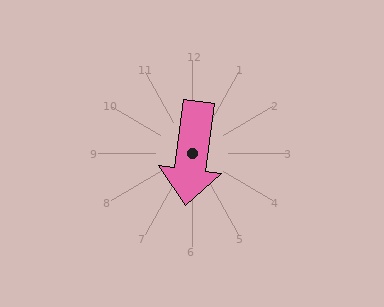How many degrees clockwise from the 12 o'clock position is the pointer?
Approximately 187 degrees.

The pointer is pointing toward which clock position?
Roughly 6 o'clock.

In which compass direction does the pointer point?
South.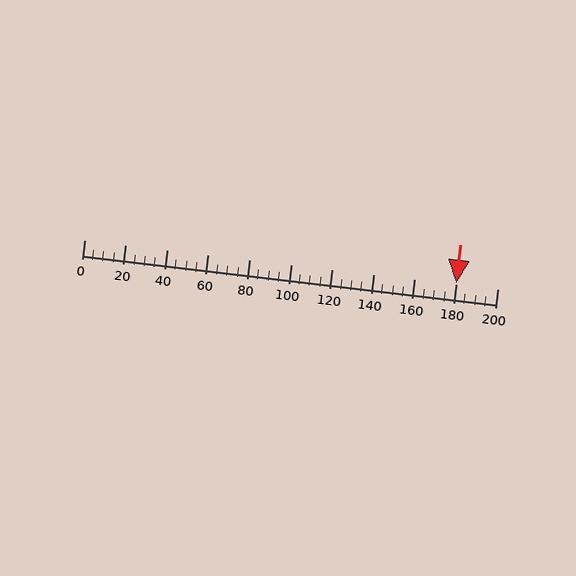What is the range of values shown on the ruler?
The ruler shows values from 0 to 200.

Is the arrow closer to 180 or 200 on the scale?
The arrow is closer to 180.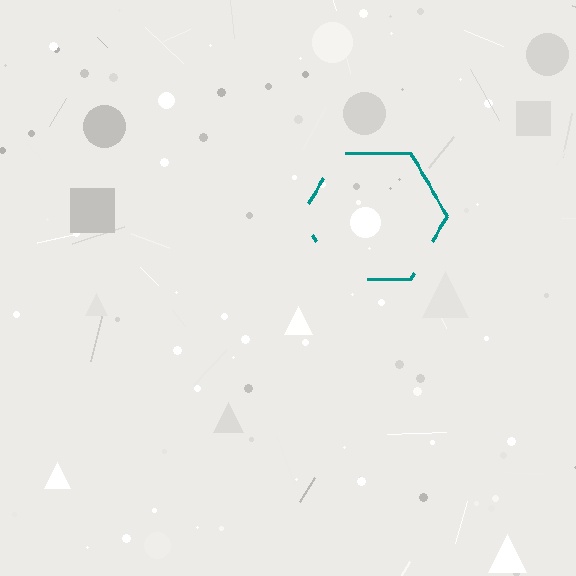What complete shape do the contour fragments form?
The contour fragments form a hexagon.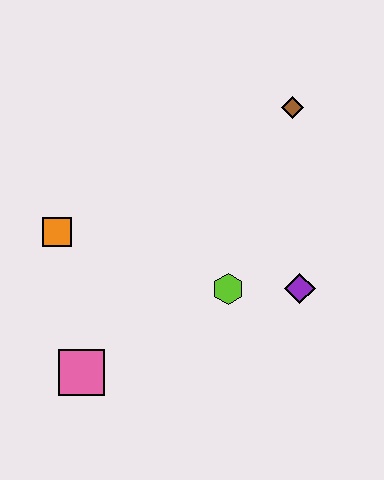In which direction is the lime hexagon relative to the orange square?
The lime hexagon is to the right of the orange square.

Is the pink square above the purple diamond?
No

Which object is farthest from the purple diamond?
The orange square is farthest from the purple diamond.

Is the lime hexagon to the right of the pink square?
Yes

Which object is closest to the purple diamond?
The lime hexagon is closest to the purple diamond.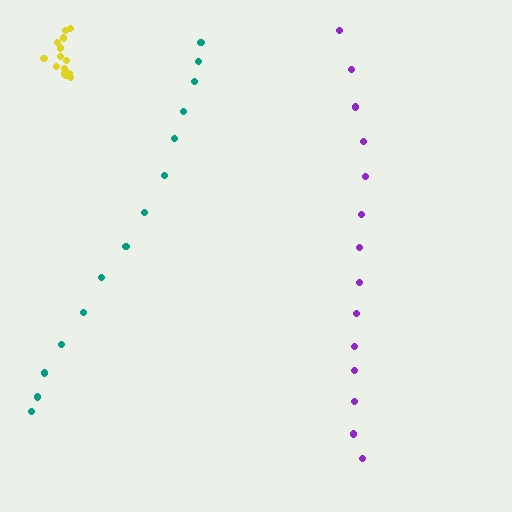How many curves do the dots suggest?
There are 3 distinct paths.